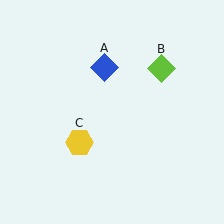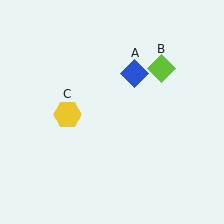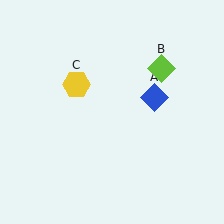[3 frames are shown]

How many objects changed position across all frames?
2 objects changed position: blue diamond (object A), yellow hexagon (object C).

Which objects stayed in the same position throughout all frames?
Lime diamond (object B) remained stationary.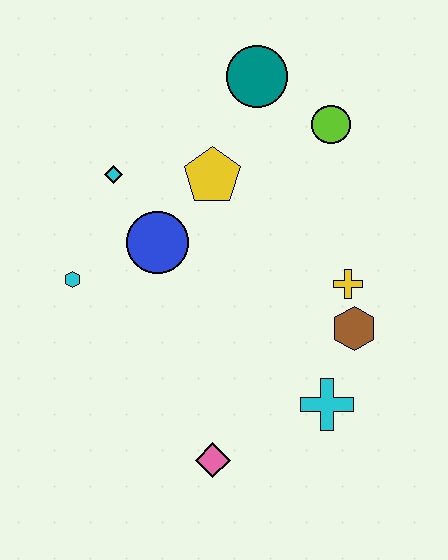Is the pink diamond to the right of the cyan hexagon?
Yes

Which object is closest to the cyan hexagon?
The blue circle is closest to the cyan hexagon.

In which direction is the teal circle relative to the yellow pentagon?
The teal circle is above the yellow pentagon.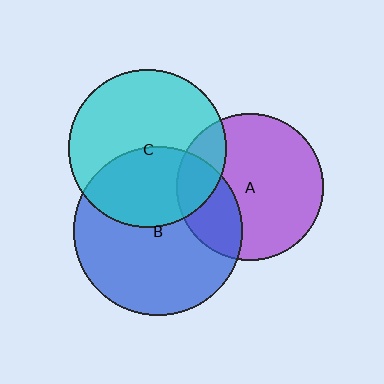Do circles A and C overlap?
Yes.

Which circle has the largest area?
Circle B (blue).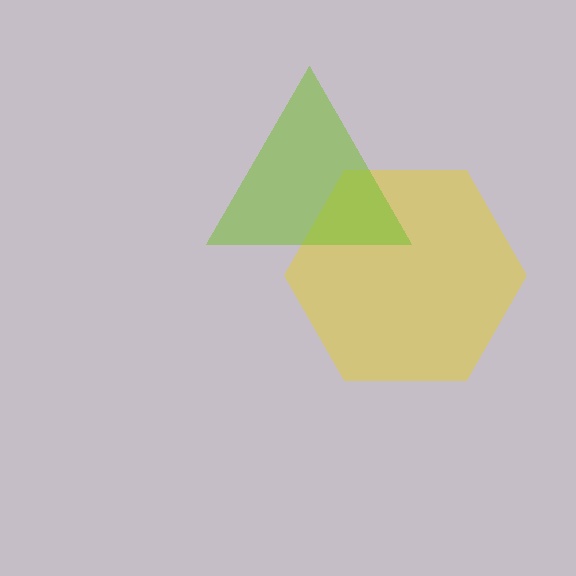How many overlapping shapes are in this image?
There are 2 overlapping shapes in the image.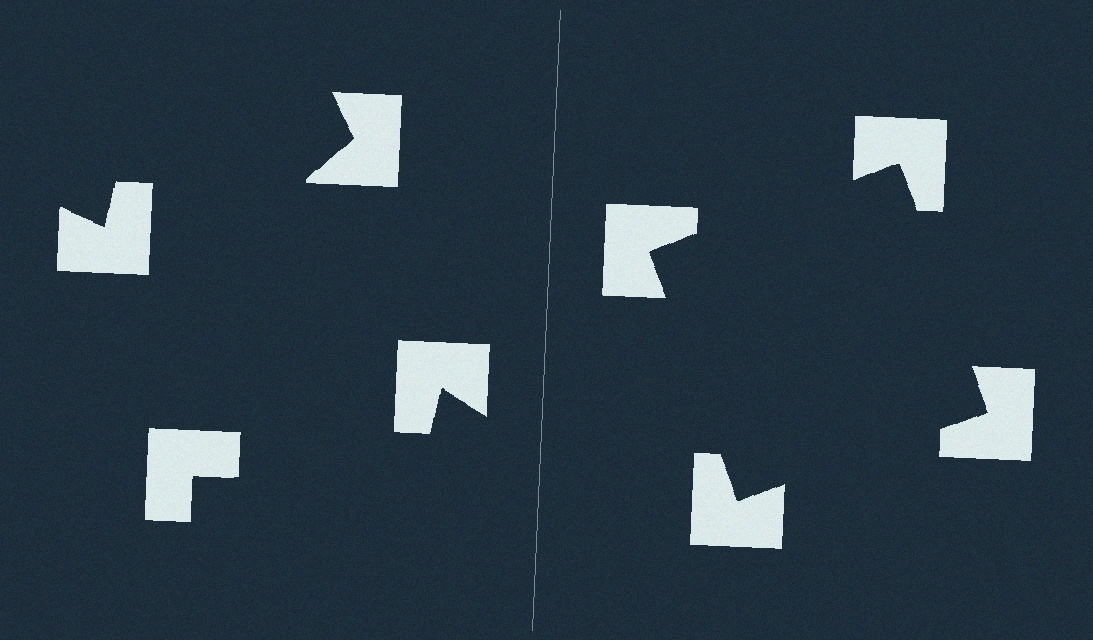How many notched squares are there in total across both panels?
8 — 4 on each side.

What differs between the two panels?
The notched squares are positioned identically on both sides; only the wedge orientations differ. On the right they align to a square; on the left they are misaligned.